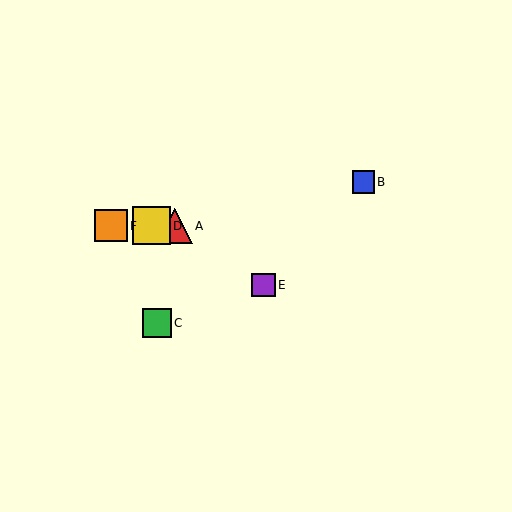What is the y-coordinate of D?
Object D is at y≈226.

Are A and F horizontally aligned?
Yes, both are at y≈226.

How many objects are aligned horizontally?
3 objects (A, D, F) are aligned horizontally.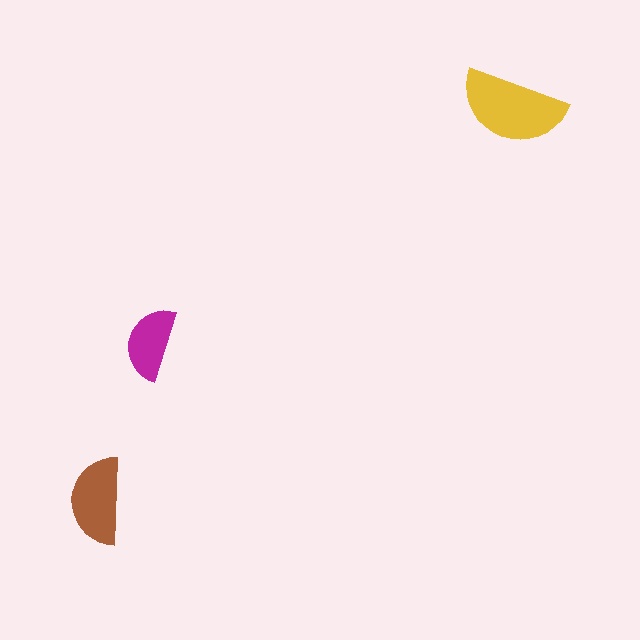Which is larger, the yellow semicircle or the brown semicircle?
The yellow one.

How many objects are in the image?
There are 3 objects in the image.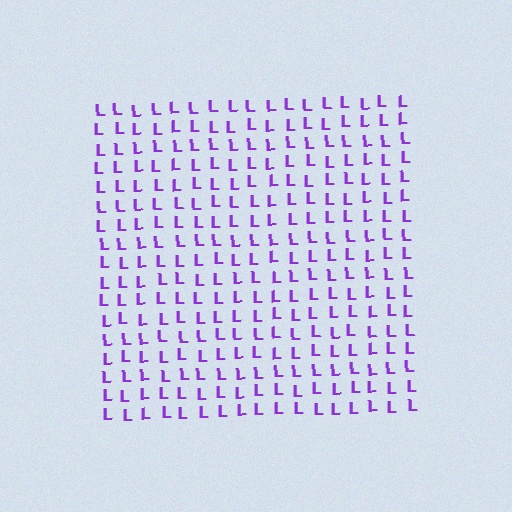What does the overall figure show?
The overall figure shows a square.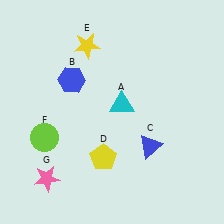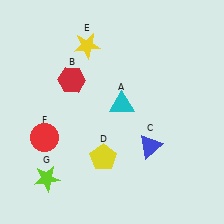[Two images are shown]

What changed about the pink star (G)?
In Image 1, G is pink. In Image 2, it changed to lime.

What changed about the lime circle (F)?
In Image 1, F is lime. In Image 2, it changed to red.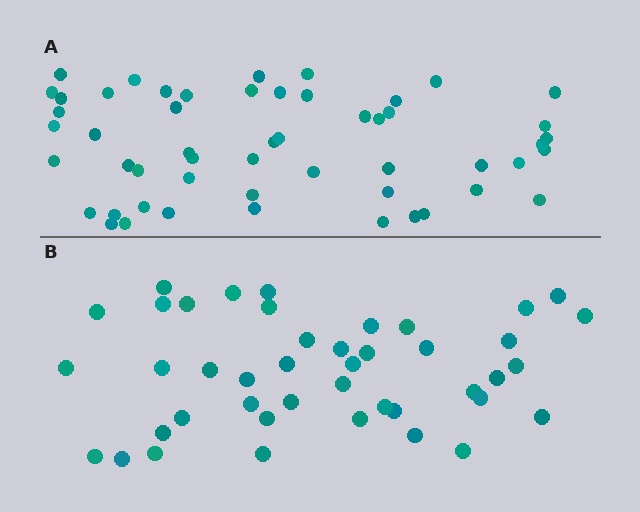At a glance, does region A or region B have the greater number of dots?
Region A (the top region) has more dots.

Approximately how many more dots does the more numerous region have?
Region A has roughly 10 or so more dots than region B.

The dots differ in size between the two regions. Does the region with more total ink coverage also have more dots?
No. Region B has more total ink coverage because its dots are larger, but region A actually contains more individual dots. Total area can be misleading — the number of items is what matters here.